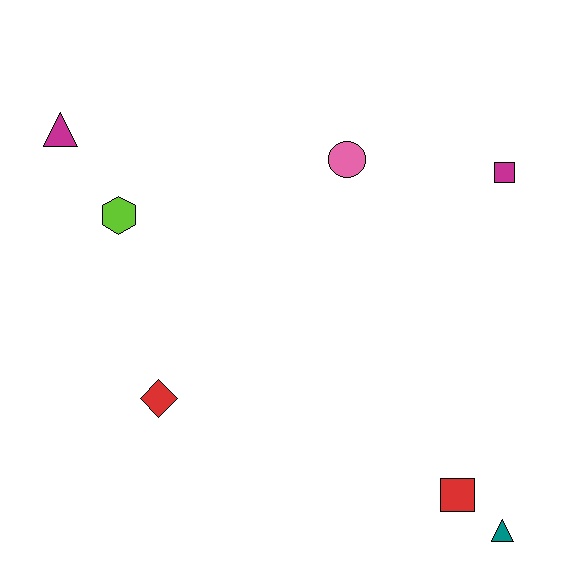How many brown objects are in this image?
There are no brown objects.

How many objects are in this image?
There are 7 objects.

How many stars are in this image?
There are no stars.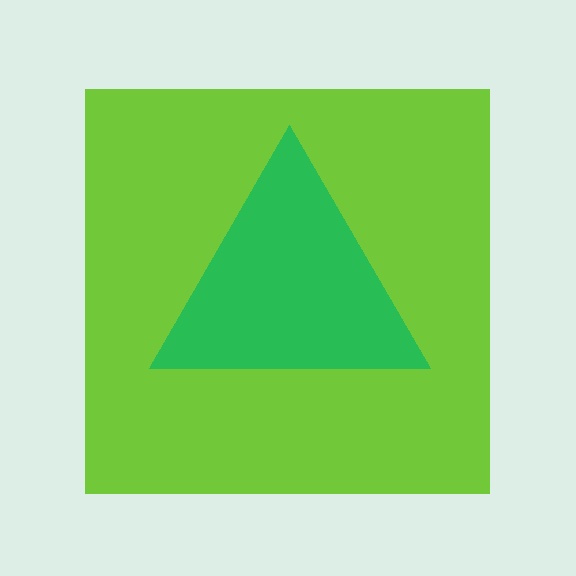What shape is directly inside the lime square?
The green triangle.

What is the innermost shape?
The green triangle.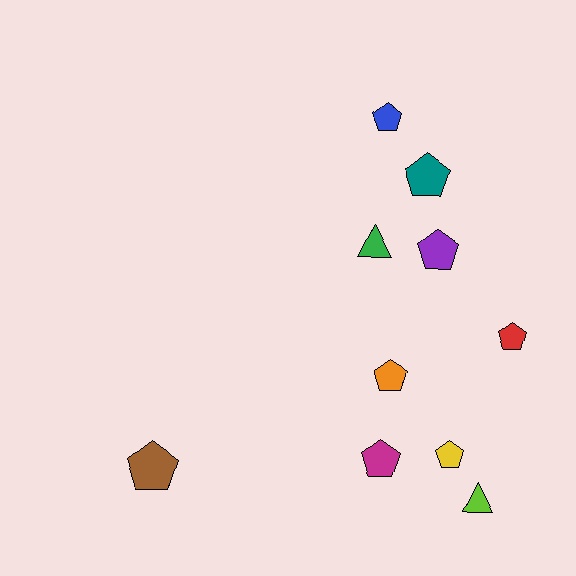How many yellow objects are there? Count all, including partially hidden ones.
There is 1 yellow object.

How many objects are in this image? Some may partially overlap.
There are 10 objects.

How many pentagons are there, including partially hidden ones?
There are 8 pentagons.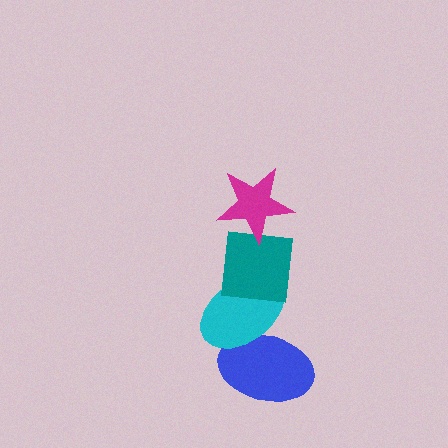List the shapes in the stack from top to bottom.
From top to bottom: the magenta star, the teal square, the cyan ellipse, the blue ellipse.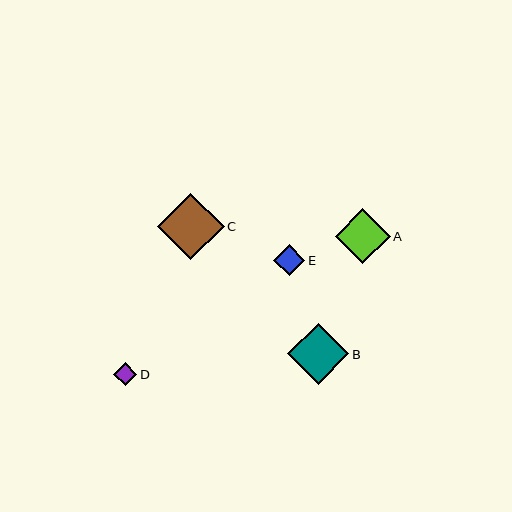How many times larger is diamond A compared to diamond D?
Diamond A is approximately 2.4 times the size of diamond D.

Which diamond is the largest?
Diamond C is the largest with a size of approximately 66 pixels.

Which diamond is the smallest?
Diamond D is the smallest with a size of approximately 23 pixels.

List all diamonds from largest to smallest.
From largest to smallest: C, B, A, E, D.